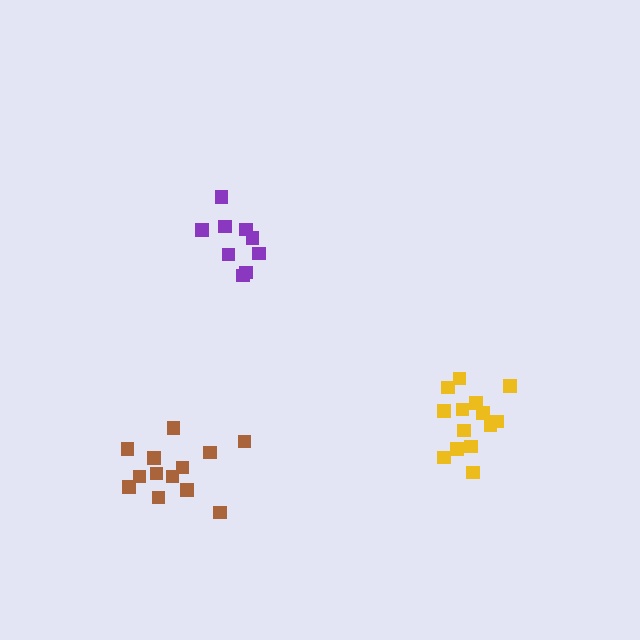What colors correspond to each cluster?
The clusters are colored: yellow, brown, purple.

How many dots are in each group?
Group 1: 14 dots, Group 2: 13 dots, Group 3: 9 dots (36 total).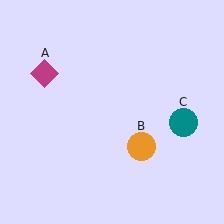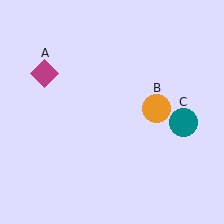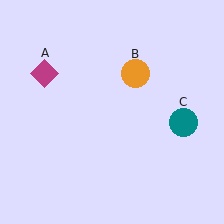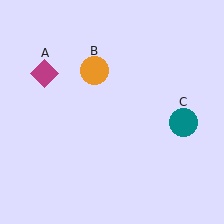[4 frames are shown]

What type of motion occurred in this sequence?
The orange circle (object B) rotated counterclockwise around the center of the scene.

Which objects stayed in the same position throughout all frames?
Magenta diamond (object A) and teal circle (object C) remained stationary.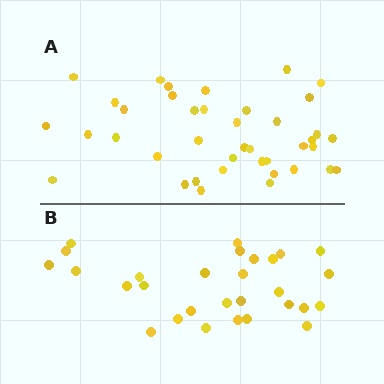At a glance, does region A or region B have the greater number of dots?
Region A (the top region) has more dots.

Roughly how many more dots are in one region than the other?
Region A has roughly 12 or so more dots than region B.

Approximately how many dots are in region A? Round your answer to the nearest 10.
About 40 dots.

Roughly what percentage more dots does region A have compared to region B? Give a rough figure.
About 40% more.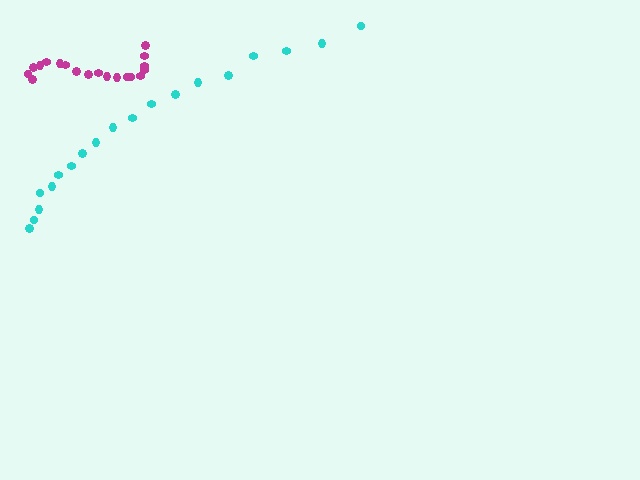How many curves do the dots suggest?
There are 2 distinct paths.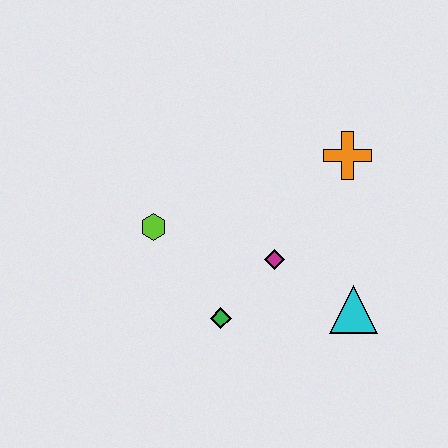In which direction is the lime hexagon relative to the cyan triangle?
The lime hexagon is to the left of the cyan triangle.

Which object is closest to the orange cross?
The magenta diamond is closest to the orange cross.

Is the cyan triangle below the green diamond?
No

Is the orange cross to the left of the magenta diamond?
No